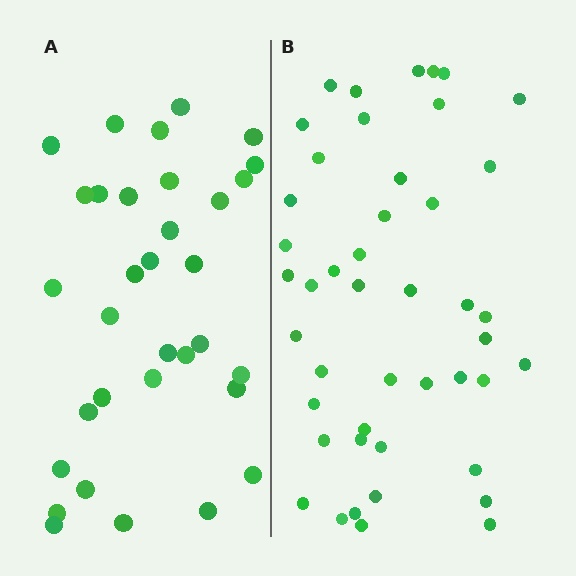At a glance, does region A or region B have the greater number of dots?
Region B (the right region) has more dots.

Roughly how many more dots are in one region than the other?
Region B has roughly 12 or so more dots than region A.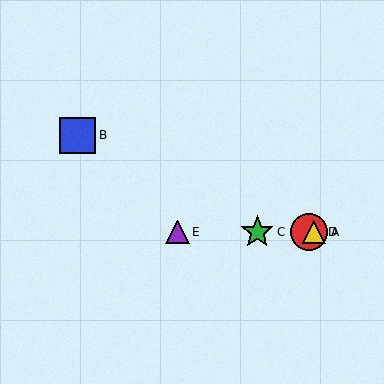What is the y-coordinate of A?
Object A is at y≈232.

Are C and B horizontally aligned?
No, C is at y≈232 and B is at y≈135.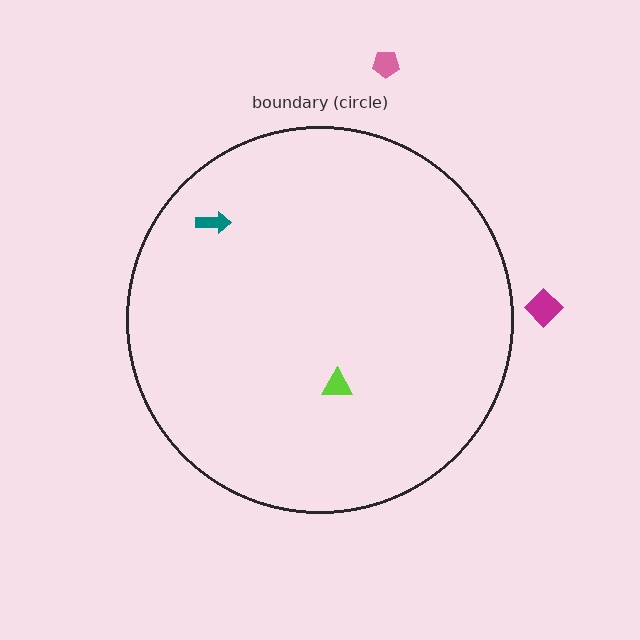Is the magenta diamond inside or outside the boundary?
Outside.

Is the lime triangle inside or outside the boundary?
Inside.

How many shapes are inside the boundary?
2 inside, 2 outside.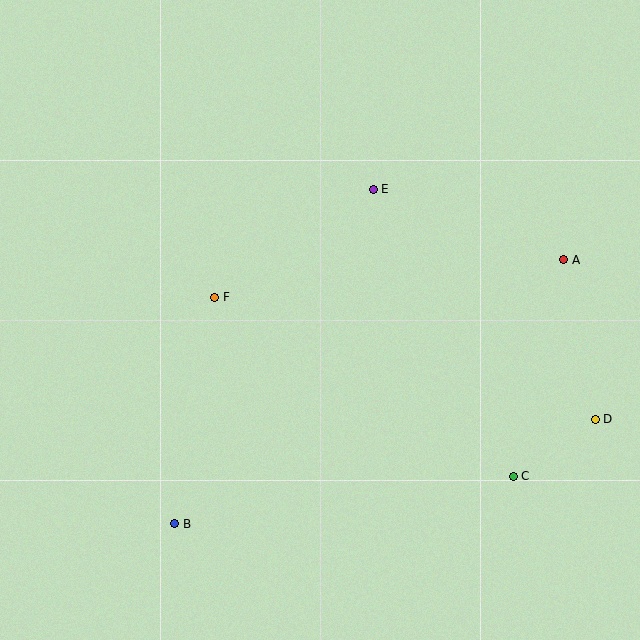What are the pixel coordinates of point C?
Point C is at (513, 476).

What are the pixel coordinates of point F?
Point F is at (215, 297).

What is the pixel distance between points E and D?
The distance between E and D is 320 pixels.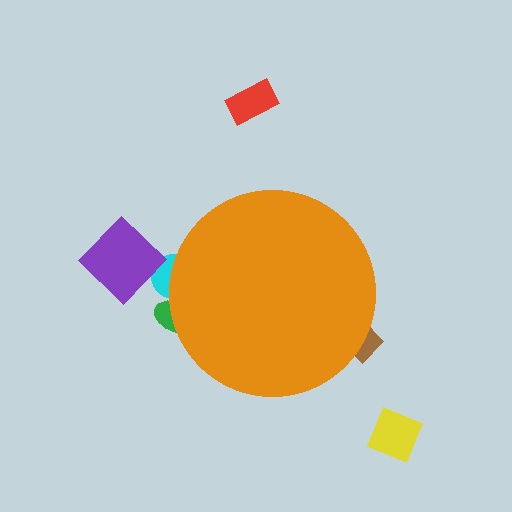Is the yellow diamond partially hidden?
No, the yellow diamond is fully visible.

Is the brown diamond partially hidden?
Yes, the brown diamond is partially hidden behind the orange circle.